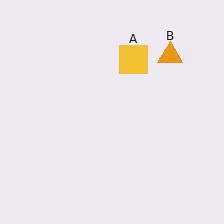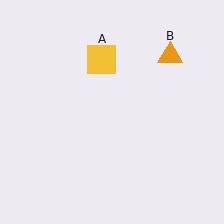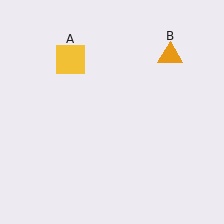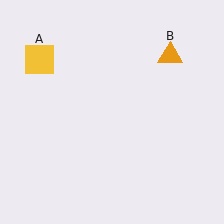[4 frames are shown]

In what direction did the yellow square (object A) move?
The yellow square (object A) moved left.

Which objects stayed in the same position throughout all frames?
Orange triangle (object B) remained stationary.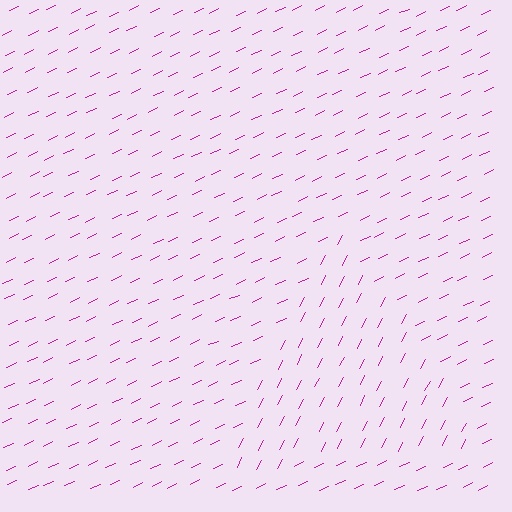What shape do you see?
I see a triangle.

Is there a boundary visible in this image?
Yes, there is a texture boundary formed by a change in line orientation.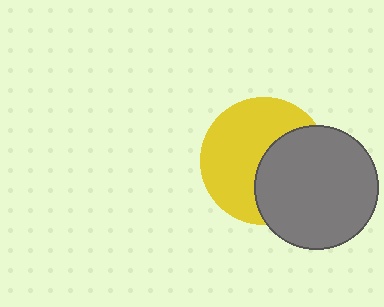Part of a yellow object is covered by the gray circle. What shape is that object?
It is a circle.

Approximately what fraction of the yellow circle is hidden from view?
Roughly 42% of the yellow circle is hidden behind the gray circle.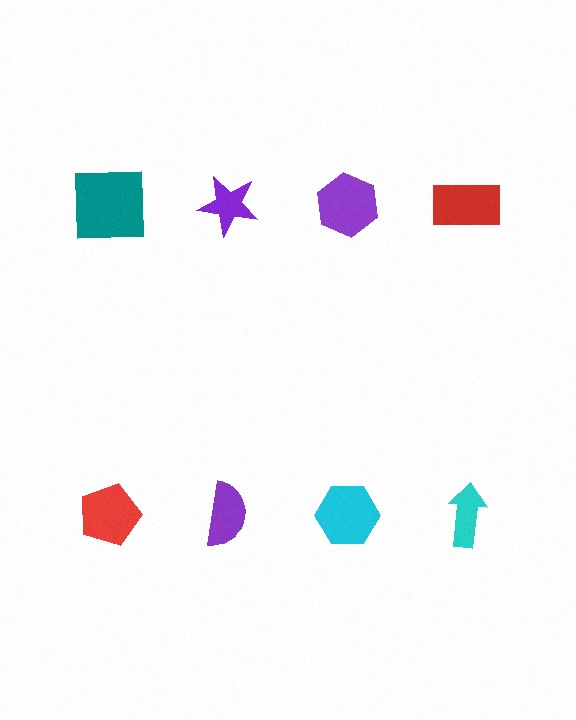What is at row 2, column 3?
A cyan hexagon.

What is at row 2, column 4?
A cyan arrow.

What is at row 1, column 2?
A purple star.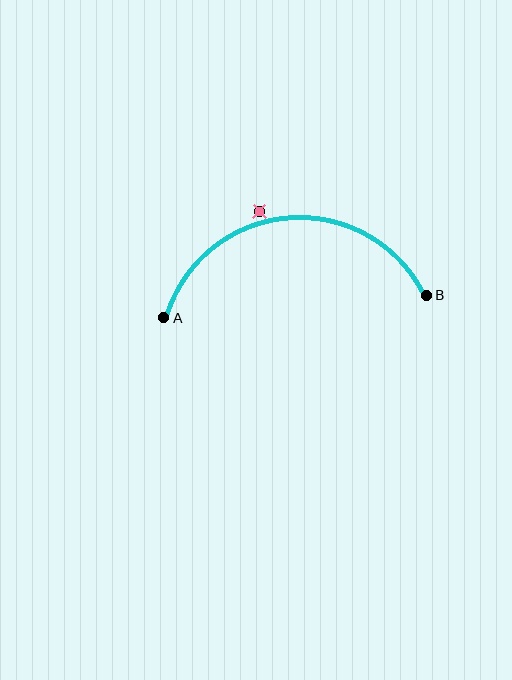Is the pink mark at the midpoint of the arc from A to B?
No — the pink mark does not lie on the arc at all. It sits slightly outside the curve.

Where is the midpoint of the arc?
The arc midpoint is the point on the curve farthest from the straight line joining A and B. It sits above that line.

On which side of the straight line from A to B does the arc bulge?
The arc bulges above the straight line connecting A and B.